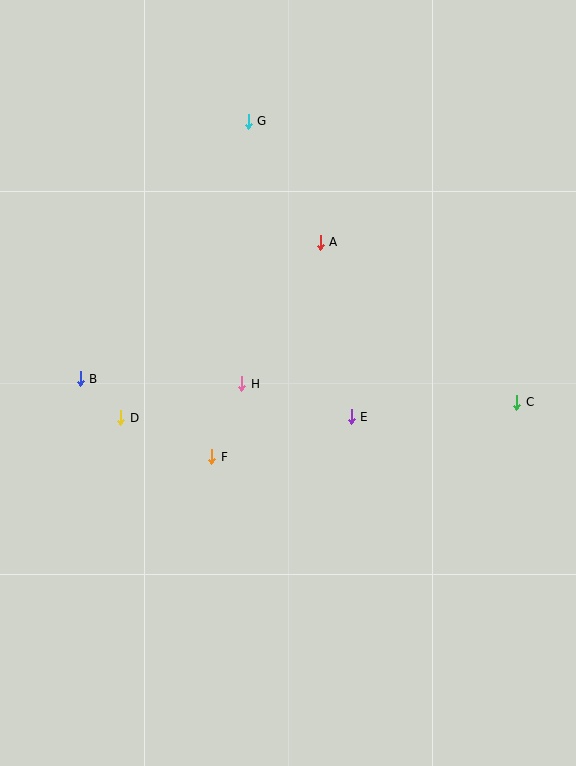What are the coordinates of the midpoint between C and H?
The midpoint between C and H is at (379, 393).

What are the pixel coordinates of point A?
Point A is at (320, 242).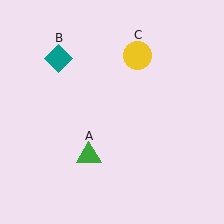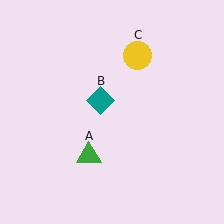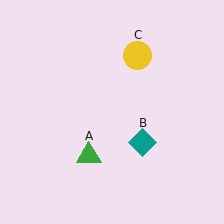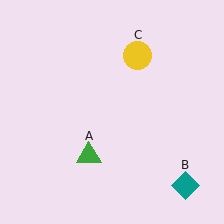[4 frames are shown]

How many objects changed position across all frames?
1 object changed position: teal diamond (object B).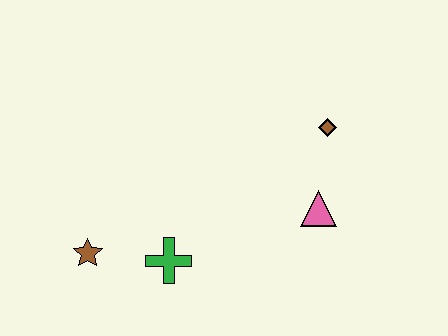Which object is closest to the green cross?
The brown star is closest to the green cross.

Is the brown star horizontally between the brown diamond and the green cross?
No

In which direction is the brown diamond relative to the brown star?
The brown diamond is to the right of the brown star.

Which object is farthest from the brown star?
The brown diamond is farthest from the brown star.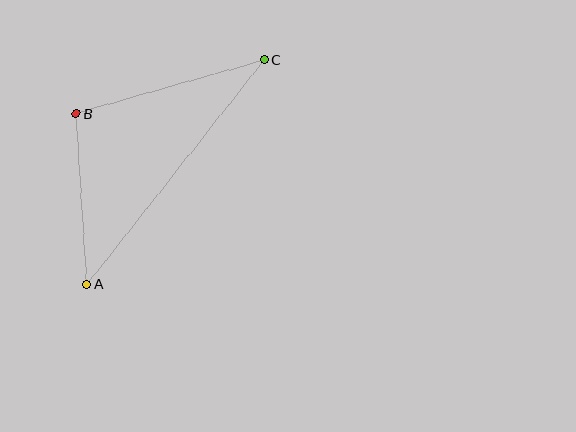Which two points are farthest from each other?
Points A and C are farthest from each other.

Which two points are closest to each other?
Points A and B are closest to each other.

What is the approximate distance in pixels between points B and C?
The distance between B and C is approximately 195 pixels.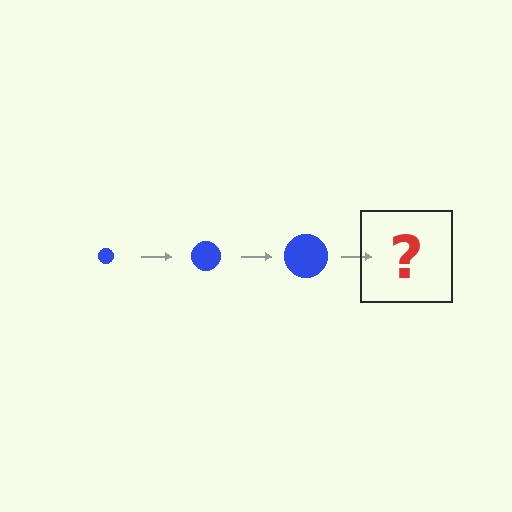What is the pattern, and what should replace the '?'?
The pattern is that the circle gets progressively larger each step. The '?' should be a blue circle, larger than the previous one.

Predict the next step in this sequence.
The next step is a blue circle, larger than the previous one.